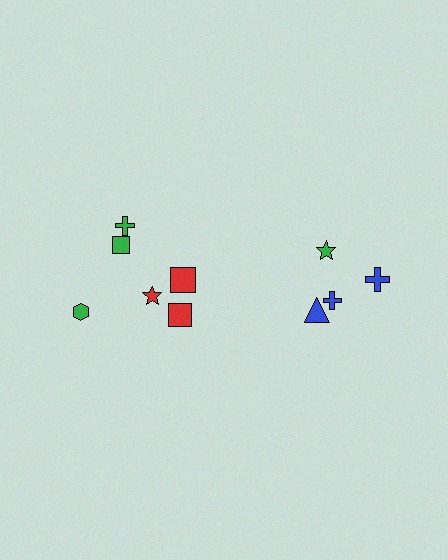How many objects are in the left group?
There are 6 objects.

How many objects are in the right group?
There are 4 objects.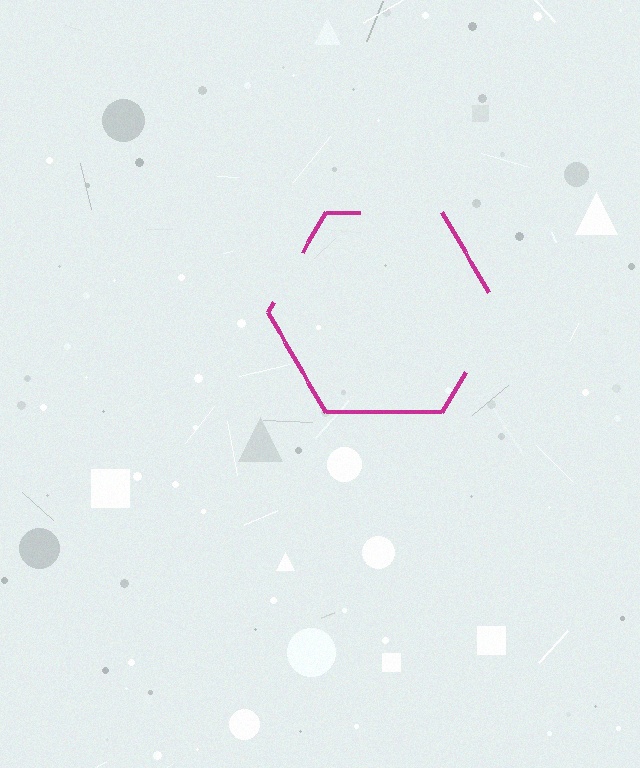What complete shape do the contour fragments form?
The contour fragments form a hexagon.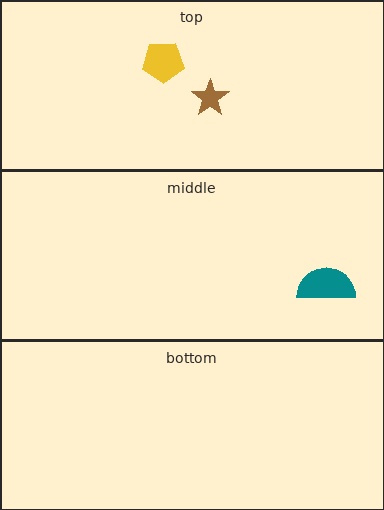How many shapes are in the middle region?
1.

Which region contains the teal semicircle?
The middle region.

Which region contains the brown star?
The top region.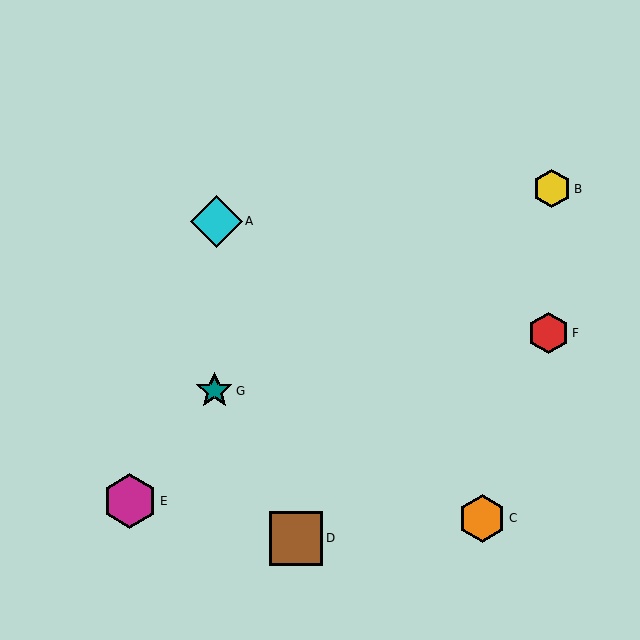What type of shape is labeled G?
Shape G is a teal star.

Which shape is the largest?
The magenta hexagon (labeled E) is the largest.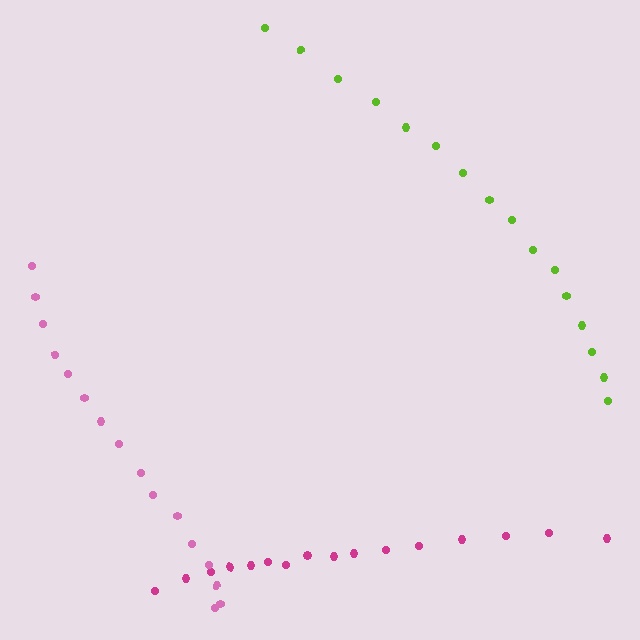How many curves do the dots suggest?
There are 3 distinct paths.